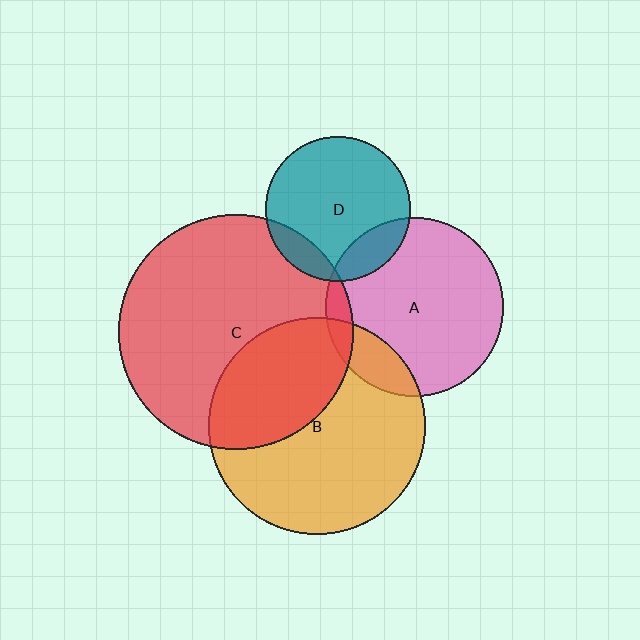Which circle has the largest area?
Circle C (red).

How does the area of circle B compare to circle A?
Approximately 1.5 times.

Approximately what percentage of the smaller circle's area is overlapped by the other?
Approximately 15%.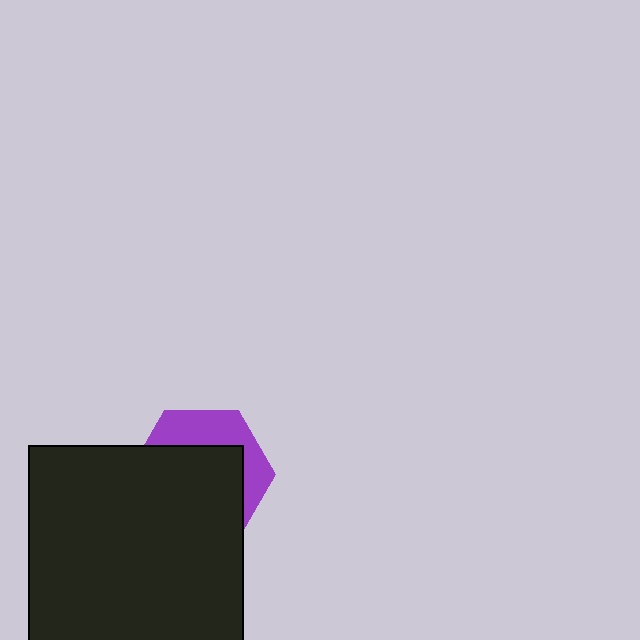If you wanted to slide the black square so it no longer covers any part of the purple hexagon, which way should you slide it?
Slide it down — that is the most direct way to separate the two shapes.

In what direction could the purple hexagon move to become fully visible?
The purple hexagon could move up. That would shift it out from behind the black square entirely.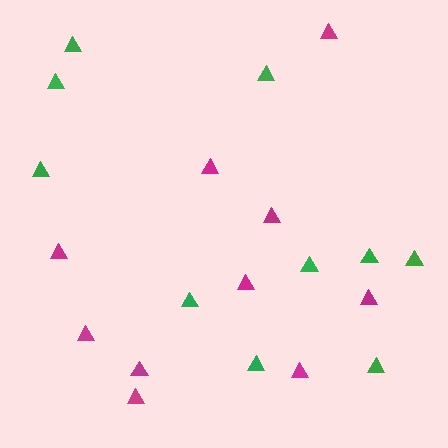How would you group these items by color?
There are 2 groups: one group of magenta triangles (10) and one group of green triangles (10).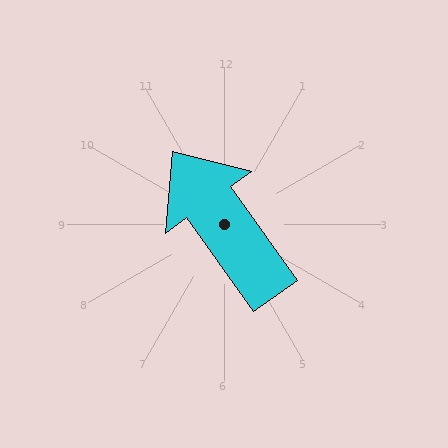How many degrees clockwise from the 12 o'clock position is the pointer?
Approximately 324 degrees.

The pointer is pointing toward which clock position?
Roughly 11 o'clock.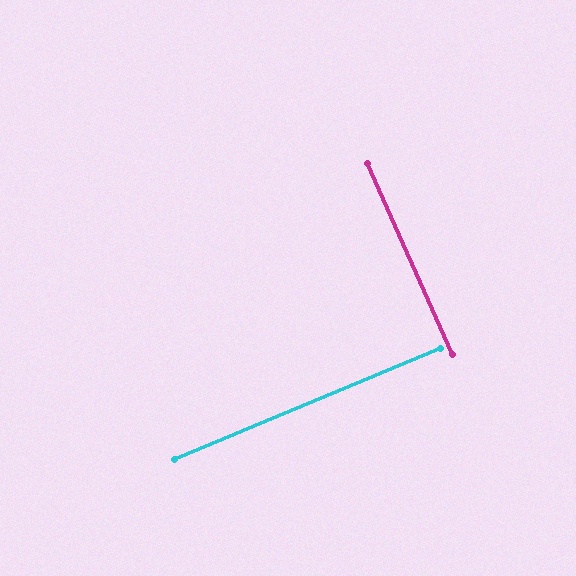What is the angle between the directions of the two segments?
Approximately 89 degrees.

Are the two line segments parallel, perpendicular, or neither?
Perpendicular — they meet at approximately 89°.